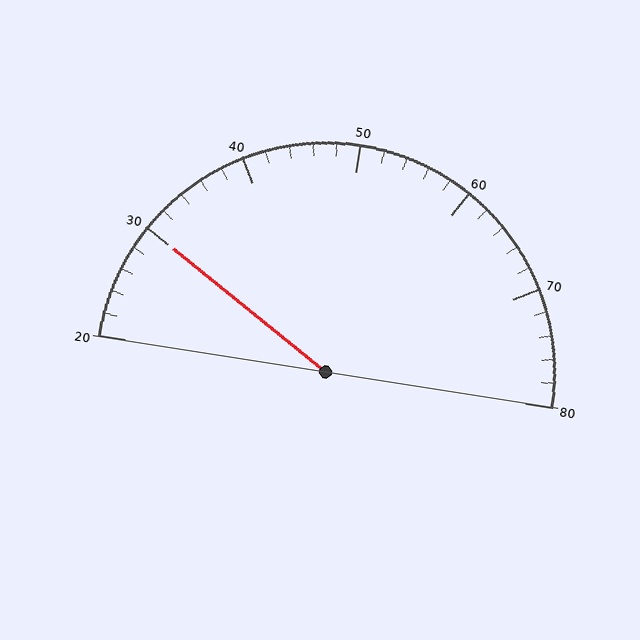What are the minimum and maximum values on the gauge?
The gauge ranges from 20 to 80.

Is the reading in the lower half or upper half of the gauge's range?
The reading is in the lower half of the range (20 to 80).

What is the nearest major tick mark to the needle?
The nearest major tick mark is 30.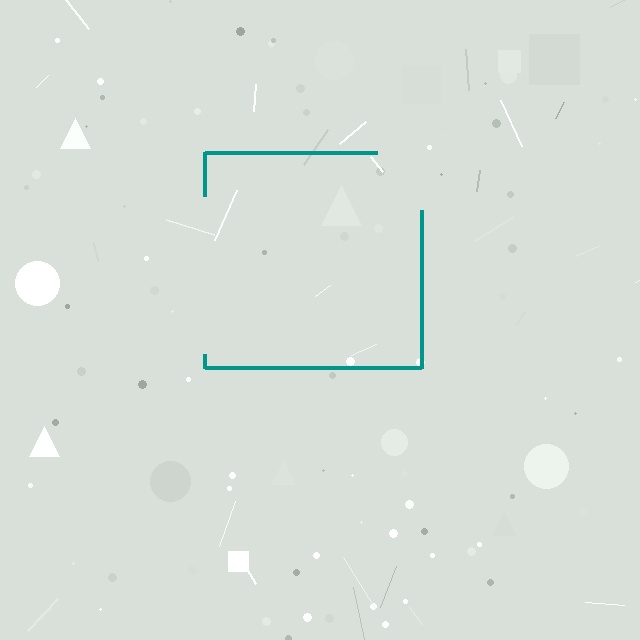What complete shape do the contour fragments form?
The contour fragments form a square.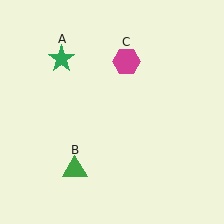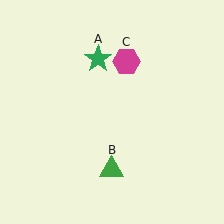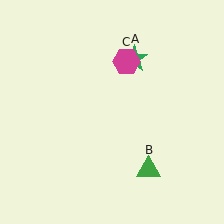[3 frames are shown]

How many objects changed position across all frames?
2 objects changed position: green star (object A), green triangle (object B).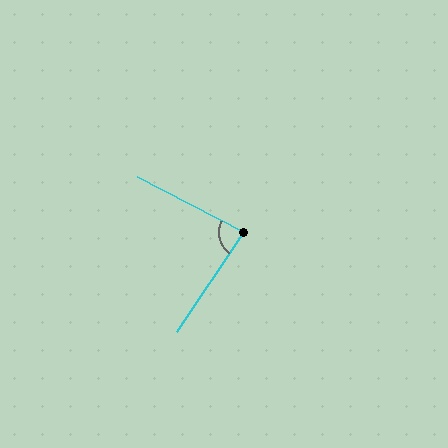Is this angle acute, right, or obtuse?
It is acute.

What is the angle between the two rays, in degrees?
Approximately 83 degrees.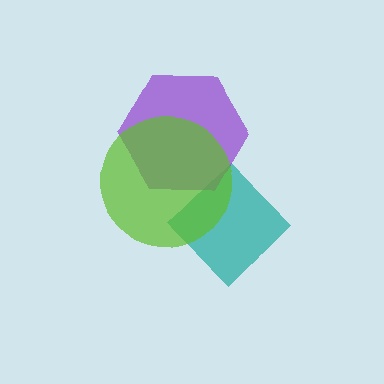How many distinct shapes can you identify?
There are 3 distinct shapes: a teal diamond, a purple hexagon, a lime circle.